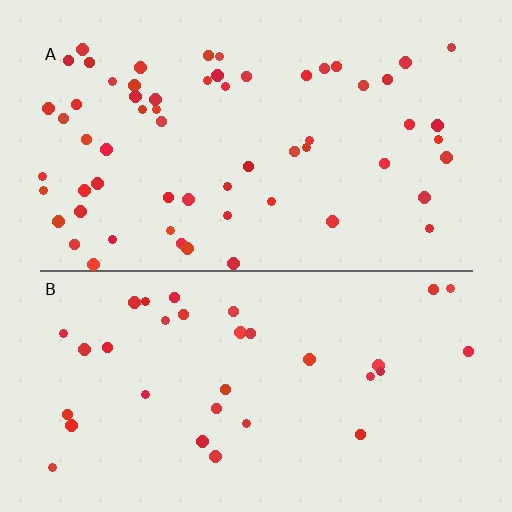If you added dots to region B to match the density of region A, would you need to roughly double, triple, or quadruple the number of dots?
Approximately double.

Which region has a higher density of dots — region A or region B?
A (the top).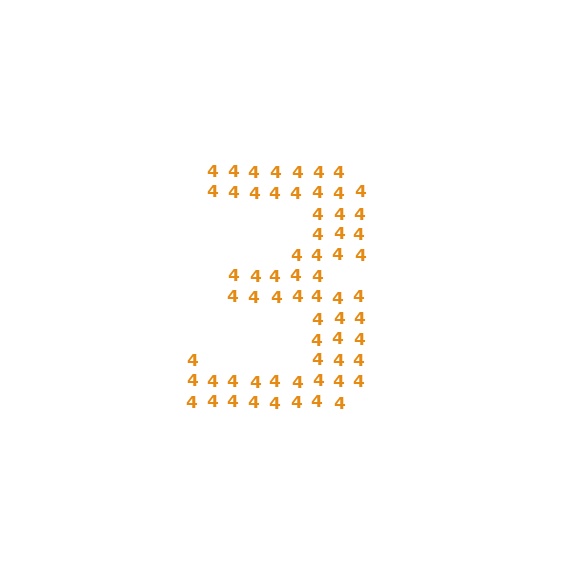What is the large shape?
The large shape is the digit 3.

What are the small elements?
The small elements are digit 4's.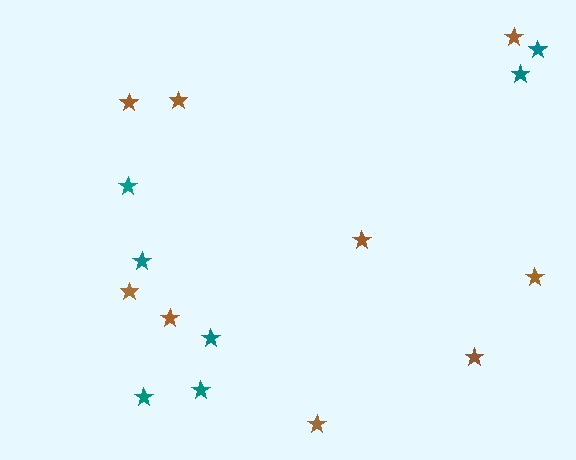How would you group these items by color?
There are 2 groups: one group of brown stars (9) and one group of teal stars (7).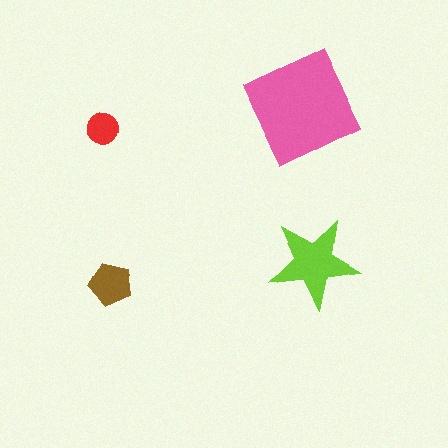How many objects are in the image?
There are 4 objects in the image.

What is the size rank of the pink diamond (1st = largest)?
1st.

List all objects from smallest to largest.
The red circle, the brown pentagon, the lime star, the pink diamond.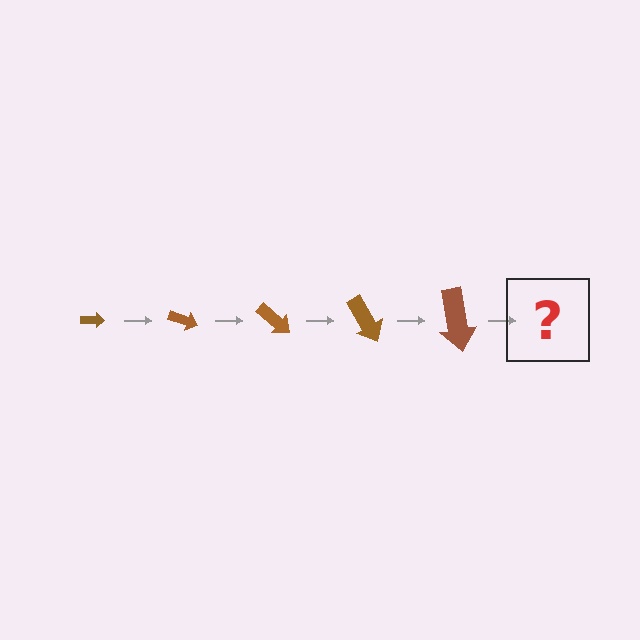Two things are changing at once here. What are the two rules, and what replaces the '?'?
The two rules are that the arrow grows larger each step and it rotates 20 degrees each step. The '?' should be an arrow, larger than the previous one and rotated 100 degrees from the start.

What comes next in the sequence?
The next element should be an arrow, larger than the previous one and rotated 100 degrees from the start.